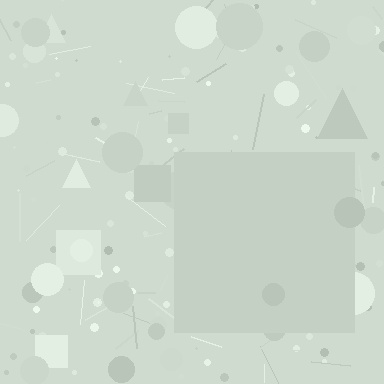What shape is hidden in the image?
A square is hidden in the image.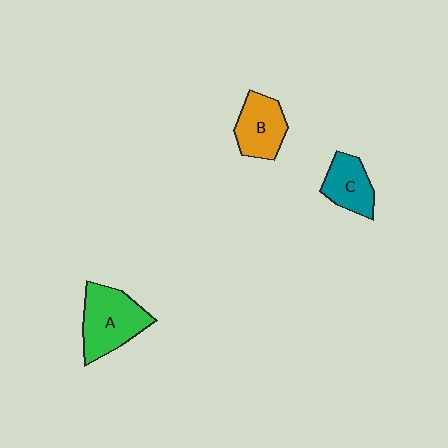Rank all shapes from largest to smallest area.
From largest to smallest: A (green), B (orange), C (teal).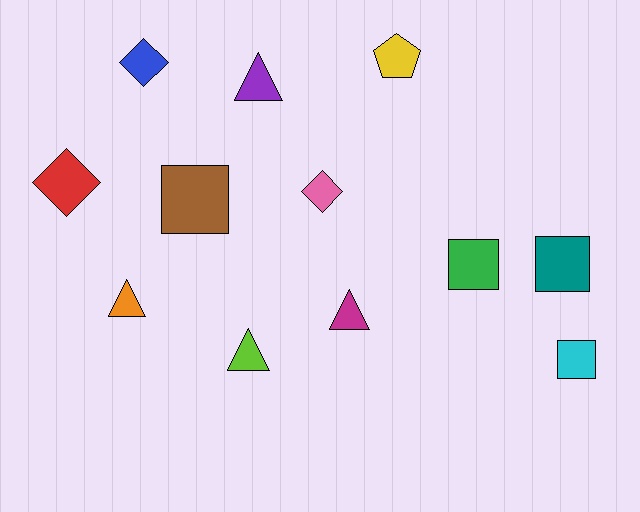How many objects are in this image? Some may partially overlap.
There are 12 objects.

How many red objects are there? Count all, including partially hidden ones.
There is 1 red object.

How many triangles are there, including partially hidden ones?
There are 4 triangles.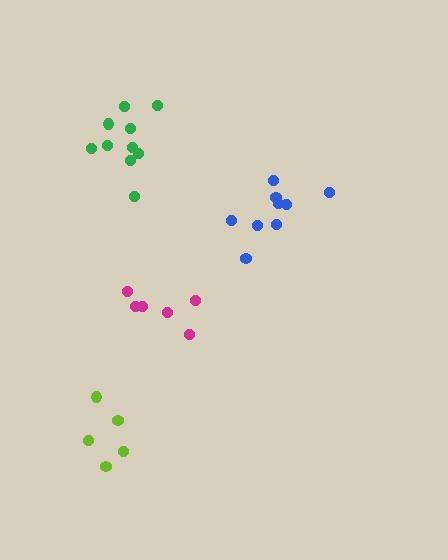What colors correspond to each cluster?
The clusters are colored: green, magenta, blue, lime.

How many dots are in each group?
Group 1: 10 dots, Group 2: 6 dots, Group 3: 9 dots, Group 4: 5 dots (30 total).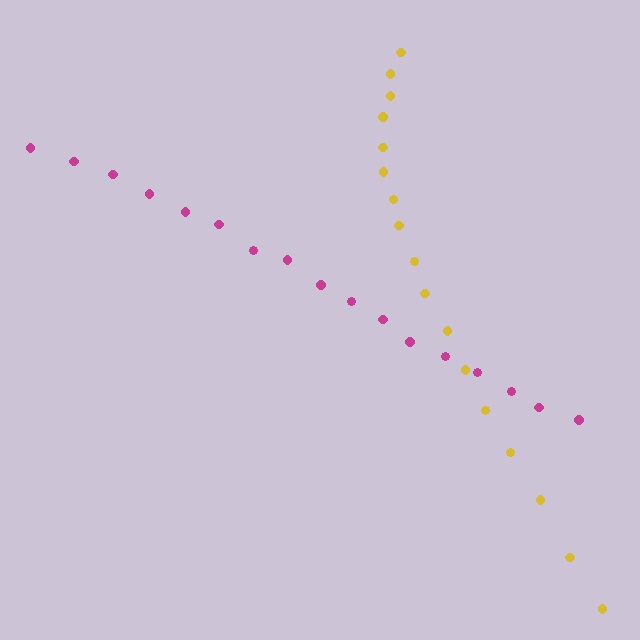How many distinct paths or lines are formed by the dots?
There are 2 distinct paths.